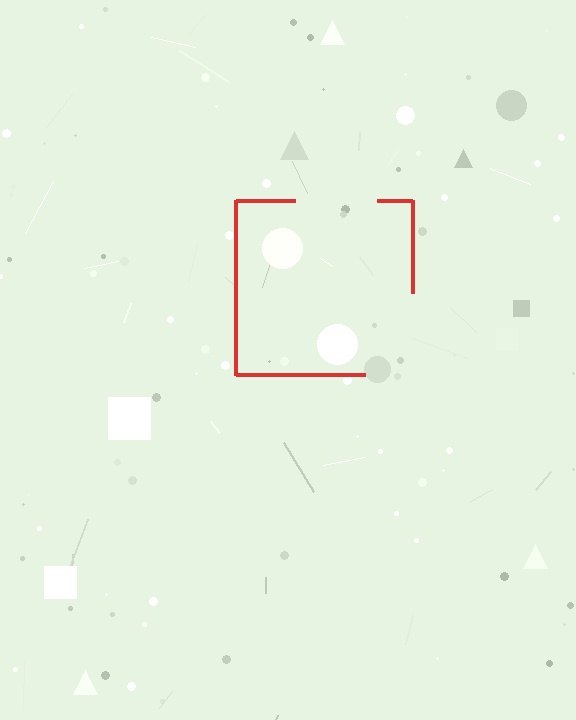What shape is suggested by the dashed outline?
The dashed outline suggests a square.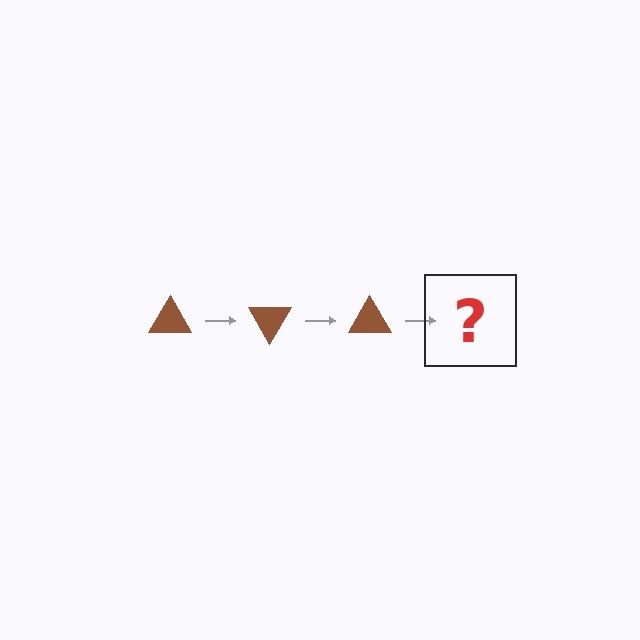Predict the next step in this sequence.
The next step is a brown triangle rotated 180 degrees.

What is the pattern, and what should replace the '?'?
The pattern is that the triangle rotates 60 degrees each step. The '?' should be a brown triangle rotated 180 degrees.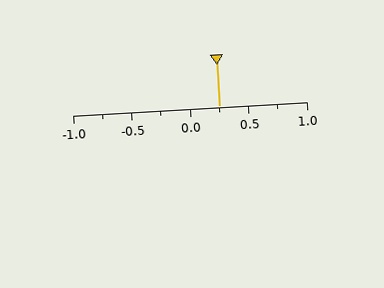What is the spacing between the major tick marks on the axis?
The major ticks are spaced 0.5 apart.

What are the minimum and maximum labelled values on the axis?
The axis runs from -1.0 to 1.0.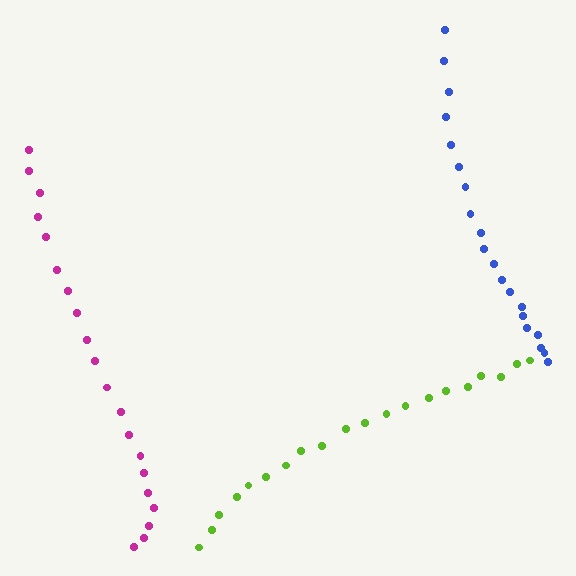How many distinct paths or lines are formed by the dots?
There are 3 distinct paths.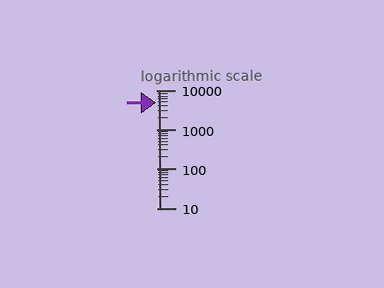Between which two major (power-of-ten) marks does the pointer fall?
The pointer is between 1000 and 10000.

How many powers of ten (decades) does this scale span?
The scale spans 3 decades, from 10 to 10000.